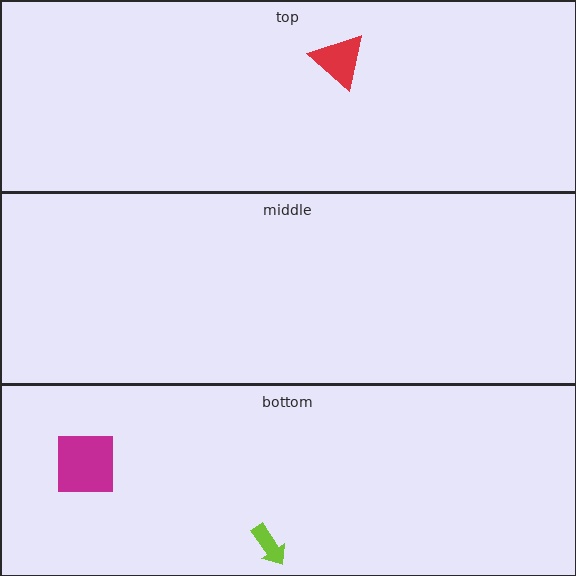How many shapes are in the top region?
1.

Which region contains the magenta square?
The bottom region.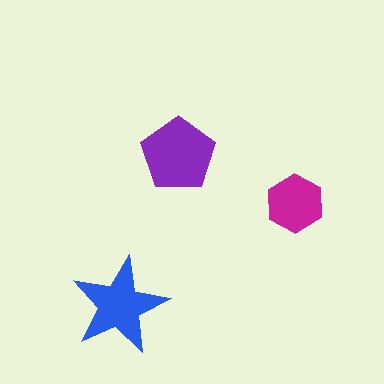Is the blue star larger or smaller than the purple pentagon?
Smaller.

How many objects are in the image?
There are 3 objects in the image.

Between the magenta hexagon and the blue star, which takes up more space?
The blue star.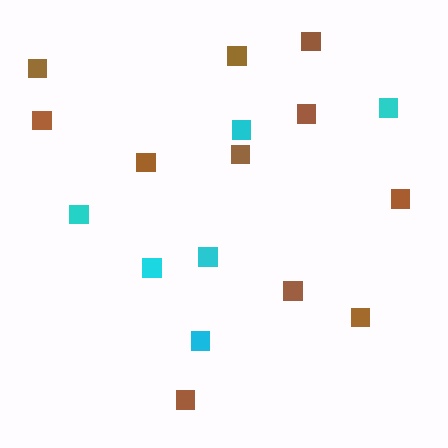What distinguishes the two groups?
There are 2 groups: one group of brown squares (11) and one group of cyan squares (6).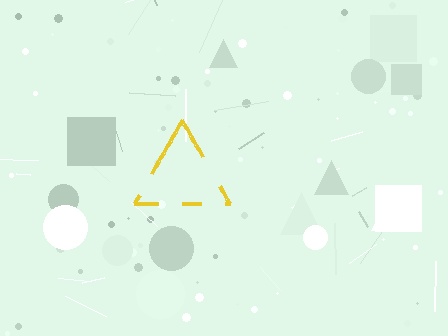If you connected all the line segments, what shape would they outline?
They would outline a triangle.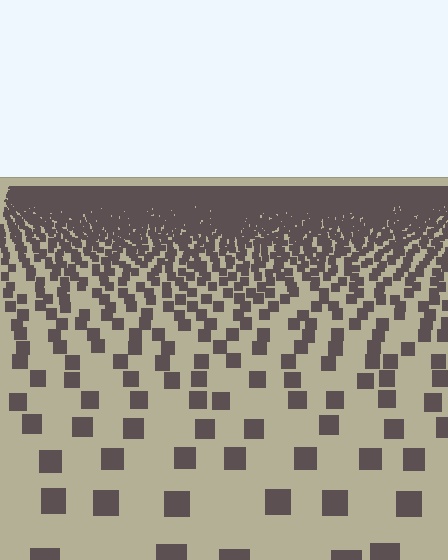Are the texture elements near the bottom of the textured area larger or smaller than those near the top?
Larger. Near the bottom, elements are closer to the viewer and appear at a bigger on-screen size.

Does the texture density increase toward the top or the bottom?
Density increases toward the top.